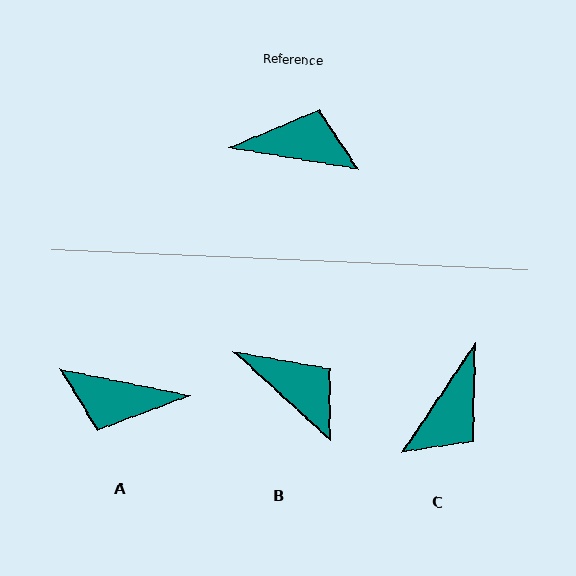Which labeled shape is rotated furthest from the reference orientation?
A, about 178 degrees away.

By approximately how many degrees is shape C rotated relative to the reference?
Approximately 114 degrees clockwise.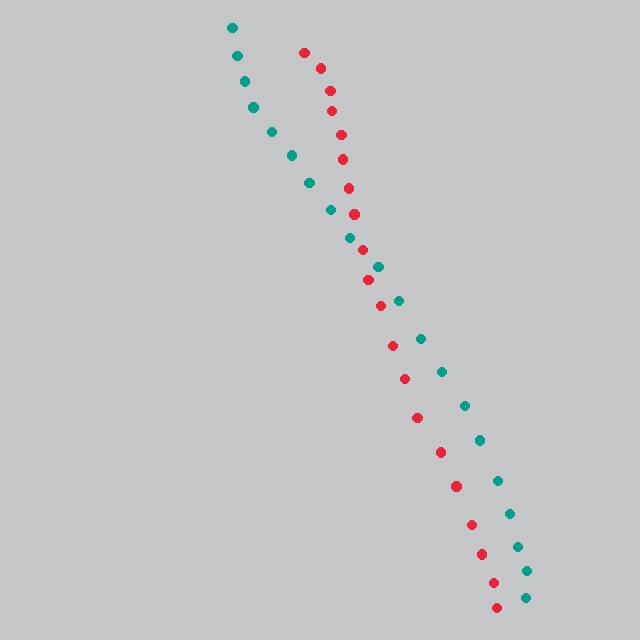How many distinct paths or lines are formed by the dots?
There are 2 distinct paths.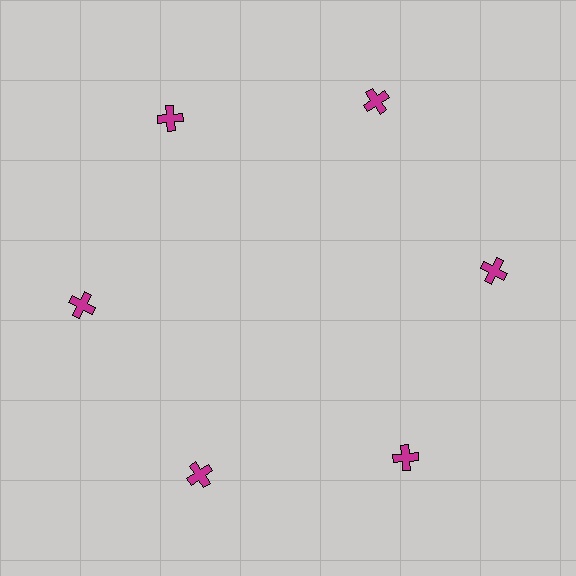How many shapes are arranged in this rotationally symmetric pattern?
There are 6 shapes, arranged in 6 groups of 1.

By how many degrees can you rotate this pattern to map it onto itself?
The pattern maps onto itself every 60 degrees of rotation.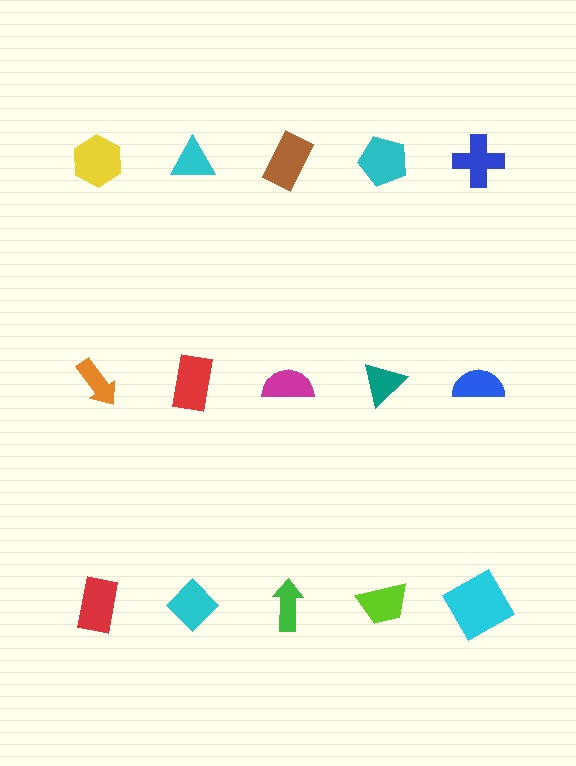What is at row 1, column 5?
A blue cross.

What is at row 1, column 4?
A cyan pentagon.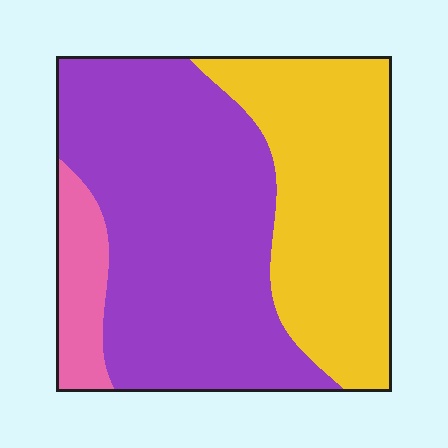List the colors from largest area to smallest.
From largest to smallest: purple, yellow, pink.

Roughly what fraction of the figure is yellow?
Yellow covers 36% of the figure.